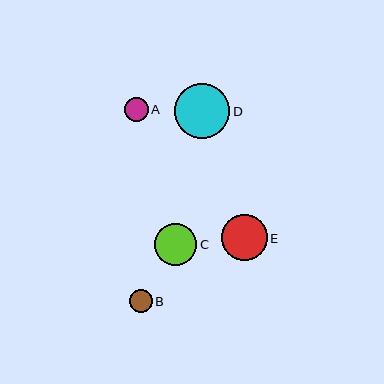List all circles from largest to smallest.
From largest to smallest: D, E, C, A, B.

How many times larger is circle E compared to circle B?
Circle E is approximately 2.0 times the size of circle B.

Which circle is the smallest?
Circle B is the smallest with a size of approximately 22 pixels.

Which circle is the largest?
Circle D is the largest with a size of approximately 55 pixels.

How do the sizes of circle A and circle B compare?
Circle A and circle B are approximately the same size.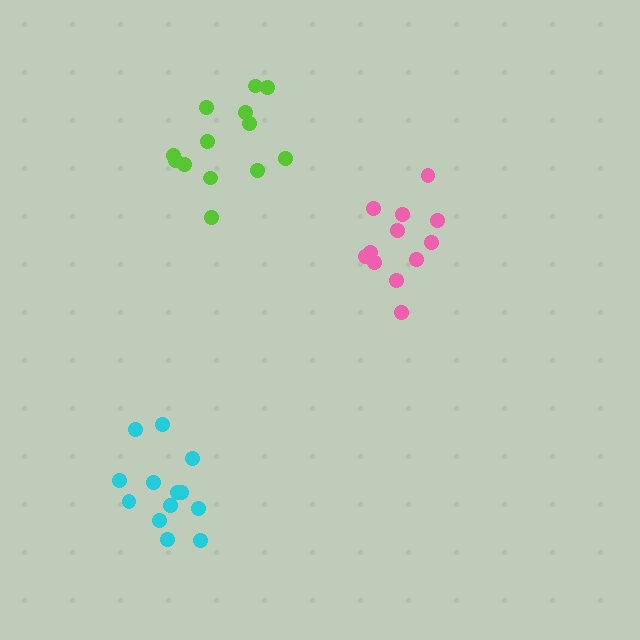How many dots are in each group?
Group 1: 13 dots, Group 2: 12 dots, Group 3: 13 dots (38 total).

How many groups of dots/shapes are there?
There are 3 groups.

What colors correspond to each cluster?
The clusters are colored: cyan, pink, lime.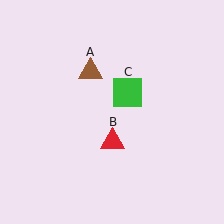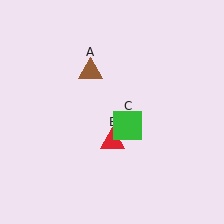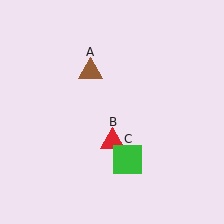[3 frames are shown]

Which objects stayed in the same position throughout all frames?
Brown triangle (object A) and red triangle (object B) remained stationary.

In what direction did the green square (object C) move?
The green square (object C) moved down.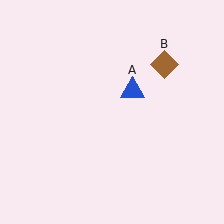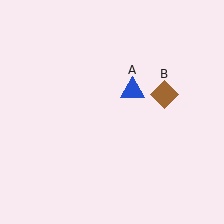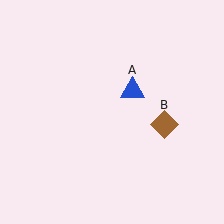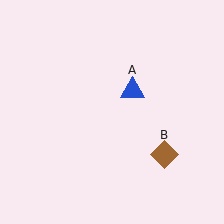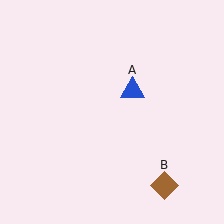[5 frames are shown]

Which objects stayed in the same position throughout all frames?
Blue triangle (object A) remained stationary.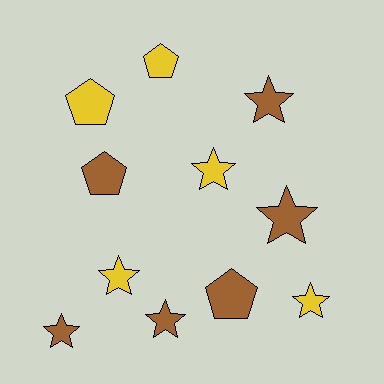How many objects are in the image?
There are 11 objects.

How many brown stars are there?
There are 4 brown stars.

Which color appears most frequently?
Brown, with 6 objects.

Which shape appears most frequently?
Star, with 7 objects.